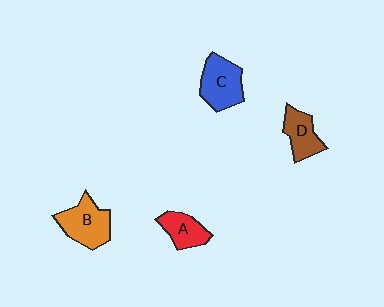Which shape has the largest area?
Shape B (orange).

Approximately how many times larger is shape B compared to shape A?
Approximately 1.5 times.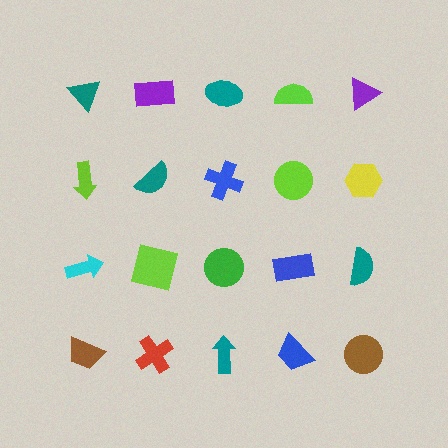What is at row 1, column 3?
A teal ellipse.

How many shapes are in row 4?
5 shapes.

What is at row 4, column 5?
A brown circle.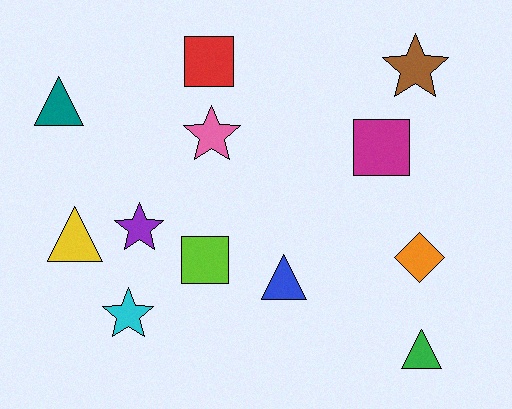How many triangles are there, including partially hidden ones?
There are 4 triangles.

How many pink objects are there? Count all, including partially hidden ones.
There is 1 pink object.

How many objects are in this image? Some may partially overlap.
There are 12 objects.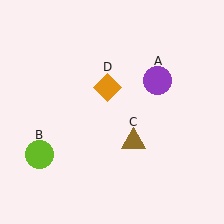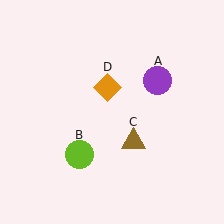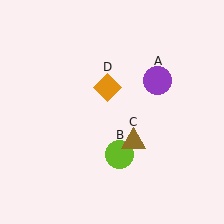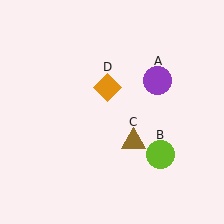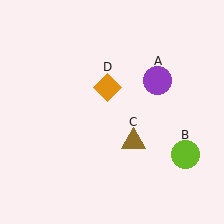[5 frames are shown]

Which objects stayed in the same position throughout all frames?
Purple circle (object A) and brown triangle (object C) and orange diamond (object D) remained stationary.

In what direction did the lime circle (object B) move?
The lime circle (object B) moved right.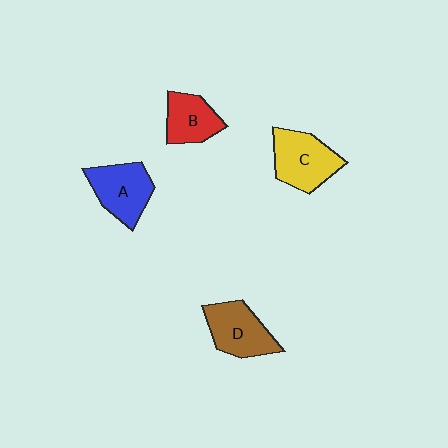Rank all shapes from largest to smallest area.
From largest to smallest: C (yellow), D (brown), A (blue), B (red).